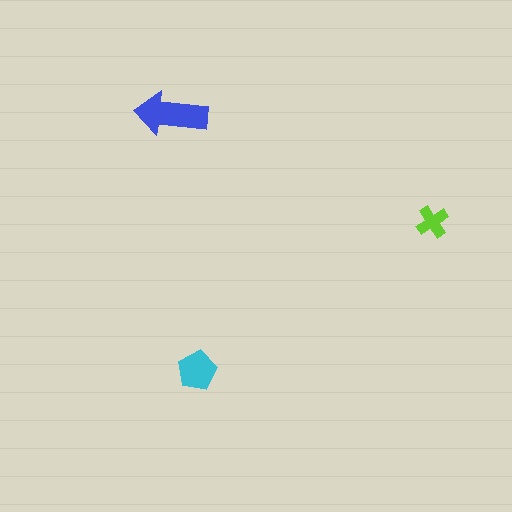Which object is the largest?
The blue arrow.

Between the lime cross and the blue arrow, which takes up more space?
The blue arrow.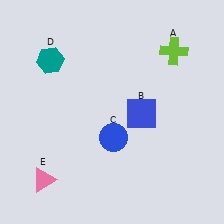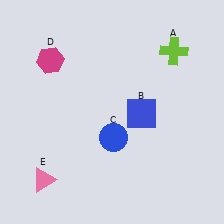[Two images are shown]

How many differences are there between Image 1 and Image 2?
There is 1 difference between the two images.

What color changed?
The hexagon (D) changed from teal in Image 1 to magenta in Image 2.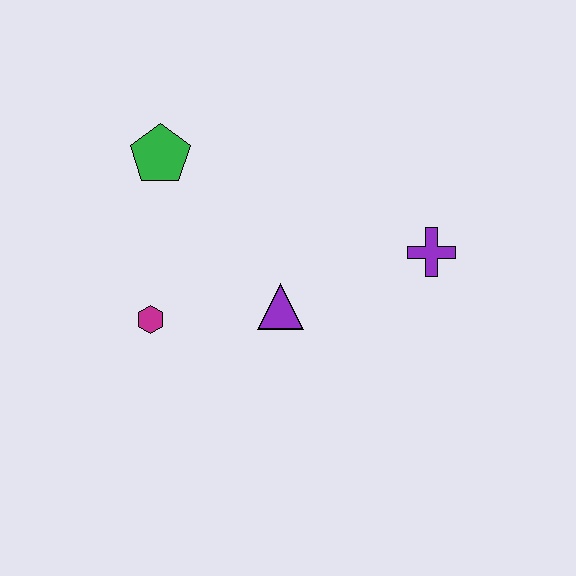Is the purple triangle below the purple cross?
Yes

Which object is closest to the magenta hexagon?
The purple triangle is closest to the magenta hexagon.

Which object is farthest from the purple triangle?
The green pentagon is farthest from the purple triangle.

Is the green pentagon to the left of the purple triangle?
Yes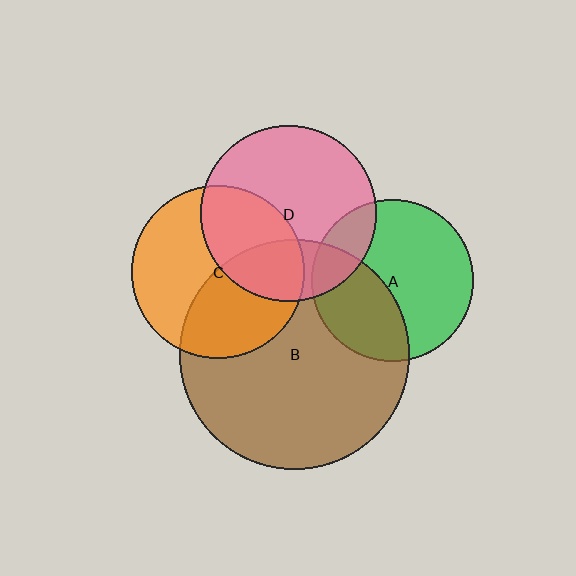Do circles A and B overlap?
Yes.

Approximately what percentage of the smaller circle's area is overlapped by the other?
Approximately 35%.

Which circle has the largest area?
Circle B (brown).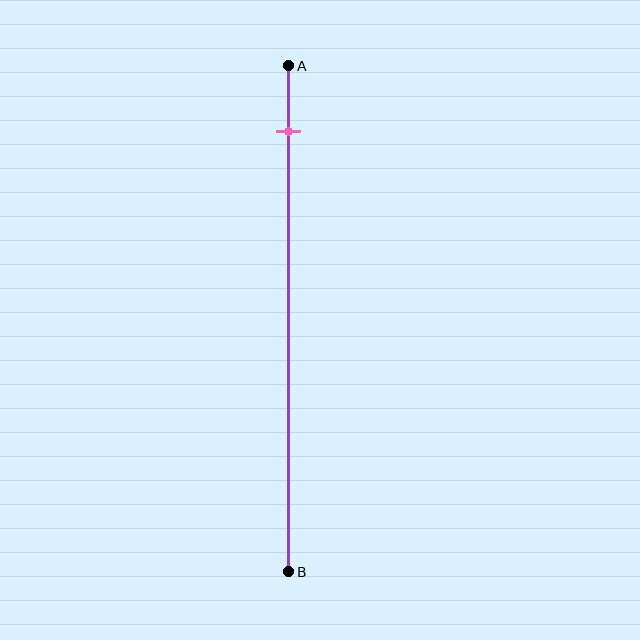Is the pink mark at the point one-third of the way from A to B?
No, the mark is at about 15% from A, not at the 33% one-third point.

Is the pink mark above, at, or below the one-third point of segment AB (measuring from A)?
The pink mark is above the one-third point of segment AB.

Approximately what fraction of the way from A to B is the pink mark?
The pink mark is approximately 15% of the way from A to B.